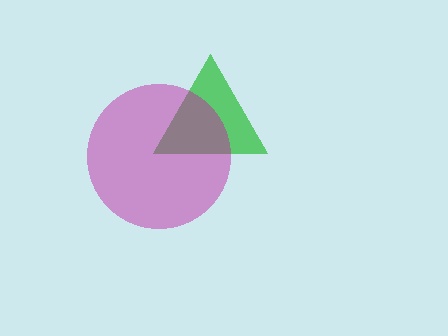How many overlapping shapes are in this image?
There are 2 overlapping shapes in the image.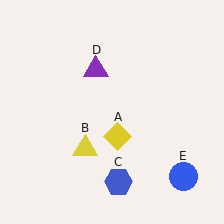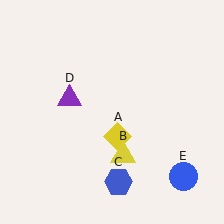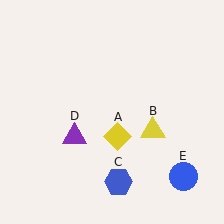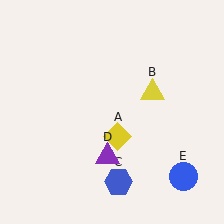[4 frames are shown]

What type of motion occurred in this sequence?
The yellow triangle (object B), purple triangle (object D) rotated counterclockwise around the center of the scene.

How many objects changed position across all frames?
2 objects changed position: yellow triangle (object B), purple triangle (object D).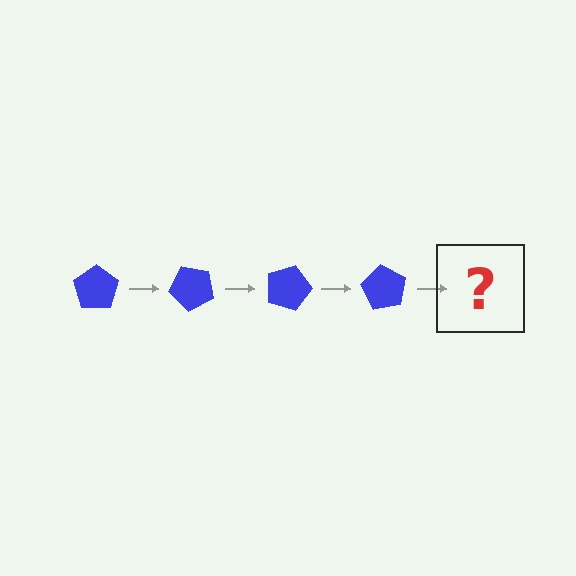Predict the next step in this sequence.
The next step is a blue pentagon rotated 180 degrees.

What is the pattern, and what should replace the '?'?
The pattern is that the pentagon rotates 45 degrees each step. The '?' should be a blue pentagon rotated 180 degrees.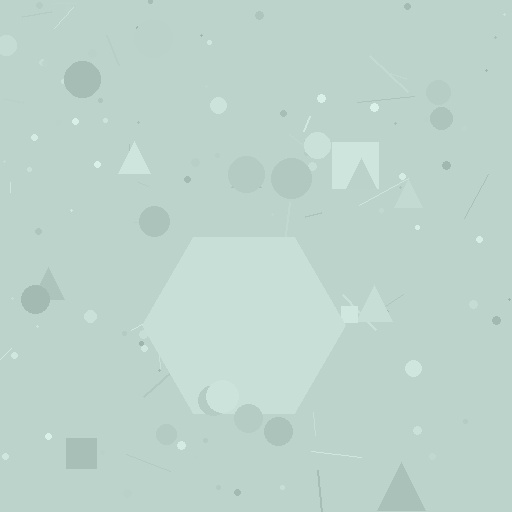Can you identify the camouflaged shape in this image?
The camouflaged shape is a hexagon.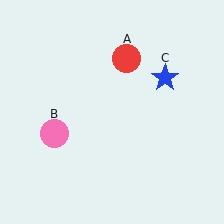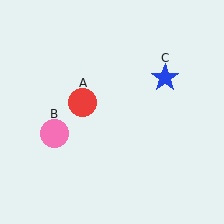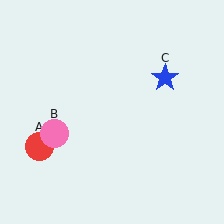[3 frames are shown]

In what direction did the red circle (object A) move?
The red circle (object A) moved down and to the left.